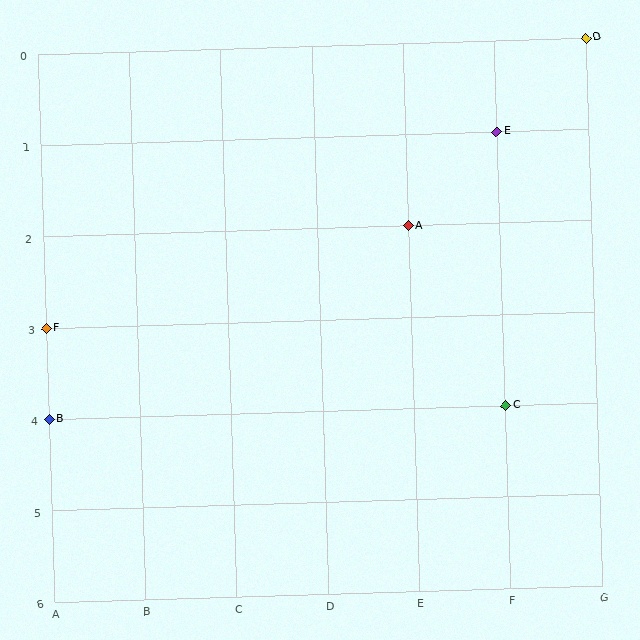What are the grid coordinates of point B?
Point B is at grid coordinates (A, 4).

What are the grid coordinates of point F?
Point F is at grid coordinates (A, 3).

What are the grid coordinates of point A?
Point A is at grid coordinates (E, 2).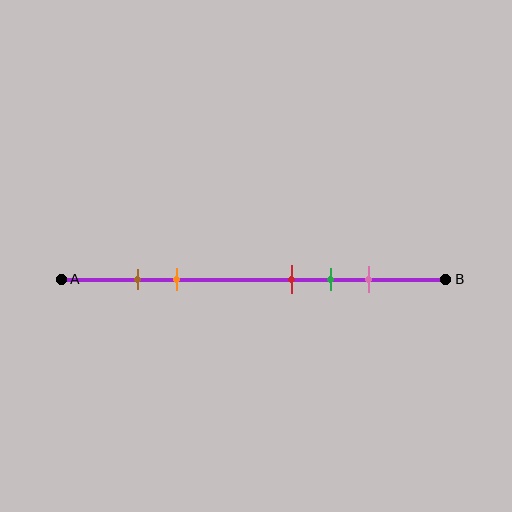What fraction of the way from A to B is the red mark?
The red mark is approximately 60% (0.6) of the way from A to B.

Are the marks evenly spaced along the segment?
No, the marks are not evenly spaced.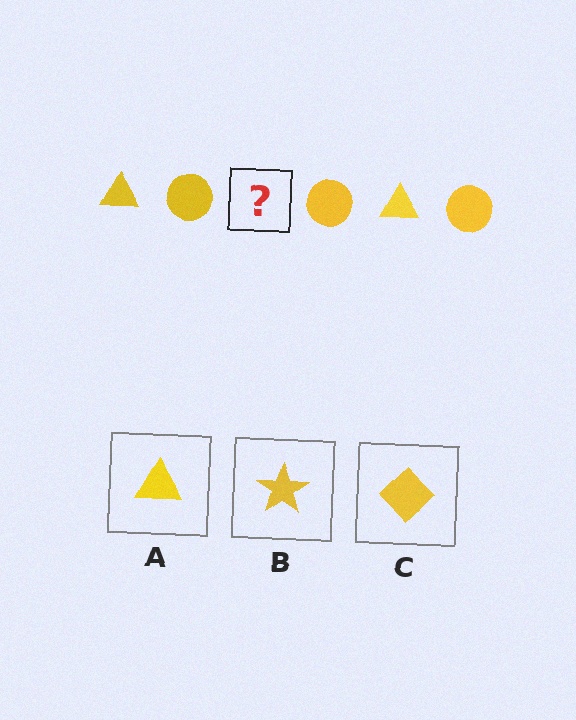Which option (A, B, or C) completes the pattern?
A.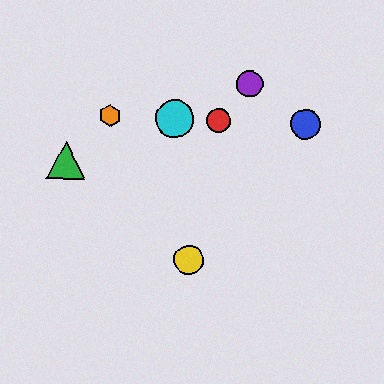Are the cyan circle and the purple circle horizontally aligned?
No, the cyan circle is at y≈118 and the purple circle is at y≈84.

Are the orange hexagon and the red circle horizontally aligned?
Yes, both are at y≈116.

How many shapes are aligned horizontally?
4 shapes (the red circle, the blue circle, the orange hexagon, the cyan circle) are aligned horizontally.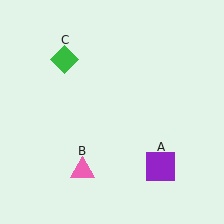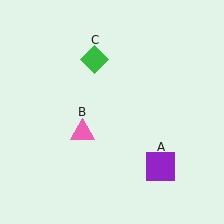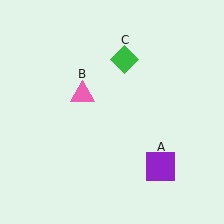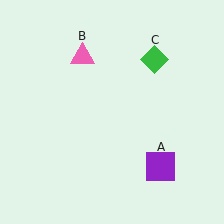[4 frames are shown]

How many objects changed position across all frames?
2 objects changed position: pink triangle (object B), green diamond (object C).